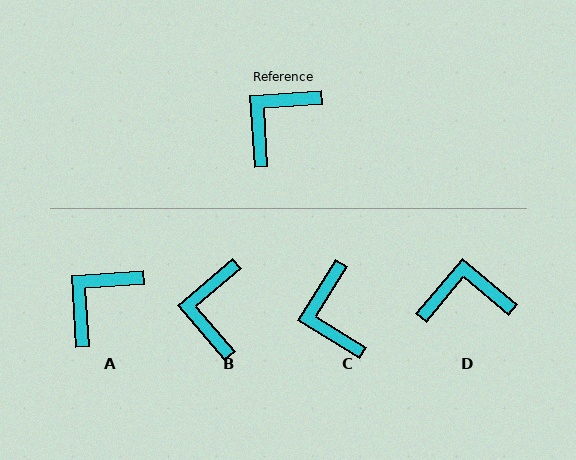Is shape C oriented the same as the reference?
No, it is off by about 55 degrees.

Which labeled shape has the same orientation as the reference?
A.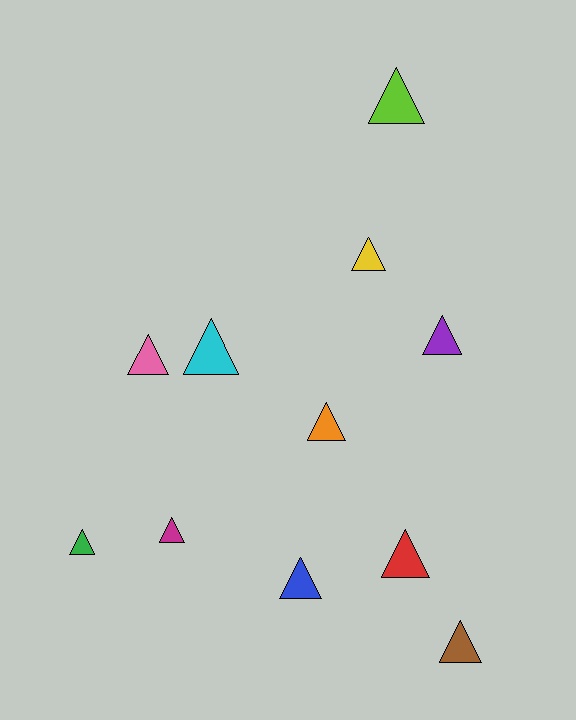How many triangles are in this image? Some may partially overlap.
There are 11 triangles.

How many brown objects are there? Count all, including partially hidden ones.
There is 1 brown object.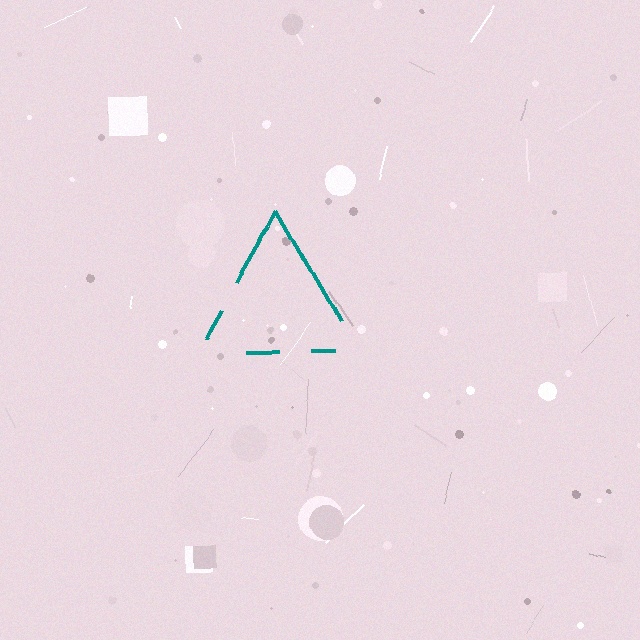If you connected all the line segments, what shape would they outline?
They would outline a triangle.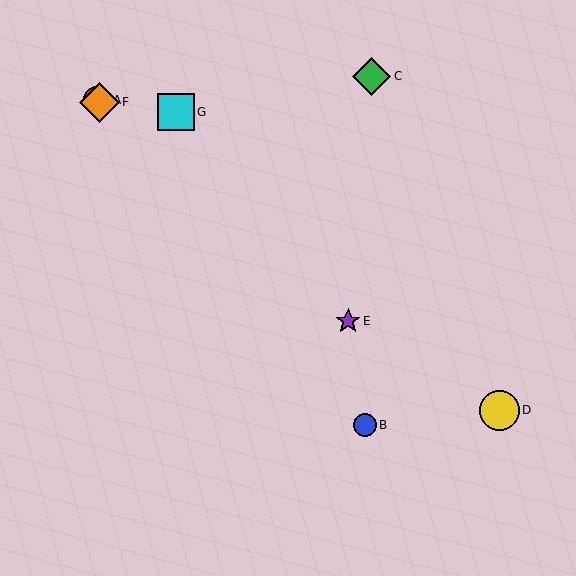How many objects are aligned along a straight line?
3 objects (A, B, F) are aligned along a straight line.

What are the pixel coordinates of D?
Object D is at (500, 410).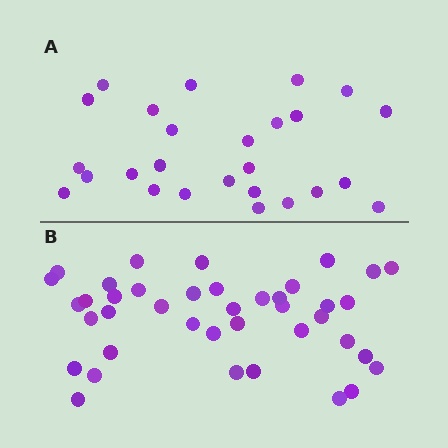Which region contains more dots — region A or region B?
Region B (the bottom region) has more dots.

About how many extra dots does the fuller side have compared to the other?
Region B has approximately 15 more dots than region A.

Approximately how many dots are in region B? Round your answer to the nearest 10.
About 40 dots.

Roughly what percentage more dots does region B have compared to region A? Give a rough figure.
About 55% more.